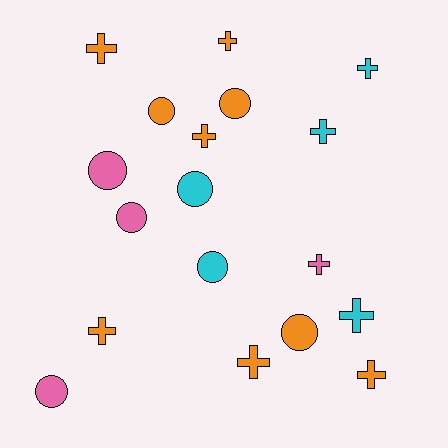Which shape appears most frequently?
Cross, with 10 objects.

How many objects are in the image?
There are 18 objects.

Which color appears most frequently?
Orange, with 9 objects.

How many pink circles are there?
There are 3 pink circles.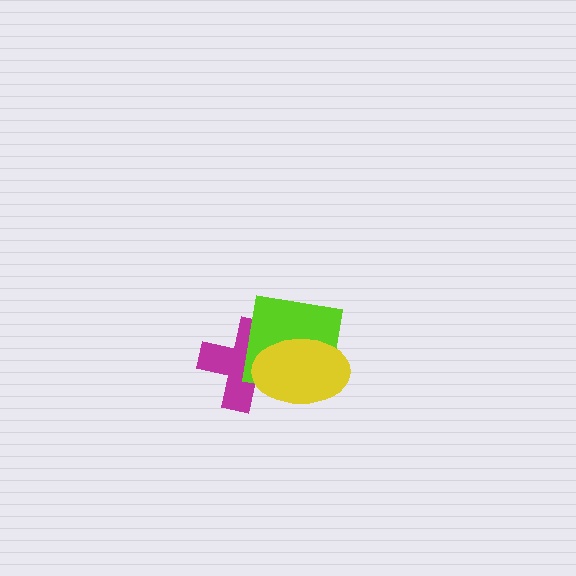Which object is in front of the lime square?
The yellow ellipse is in front of the lime square.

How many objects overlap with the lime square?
2 objects overlap with the lime square.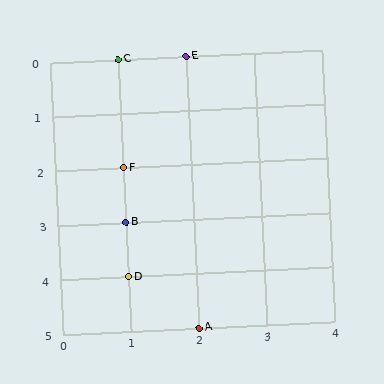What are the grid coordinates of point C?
Point C is at grid coordinates (1, 0).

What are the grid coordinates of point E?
Point E is at grid coordinates (2, 0).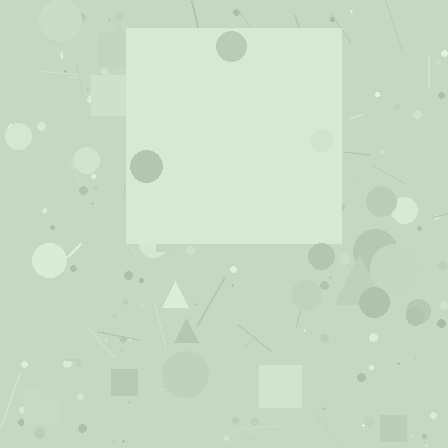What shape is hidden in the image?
A square is hidden in the image.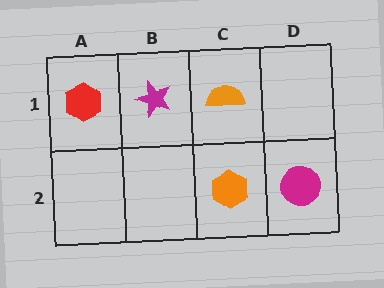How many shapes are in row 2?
2 shapes.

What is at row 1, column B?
A magenta star.